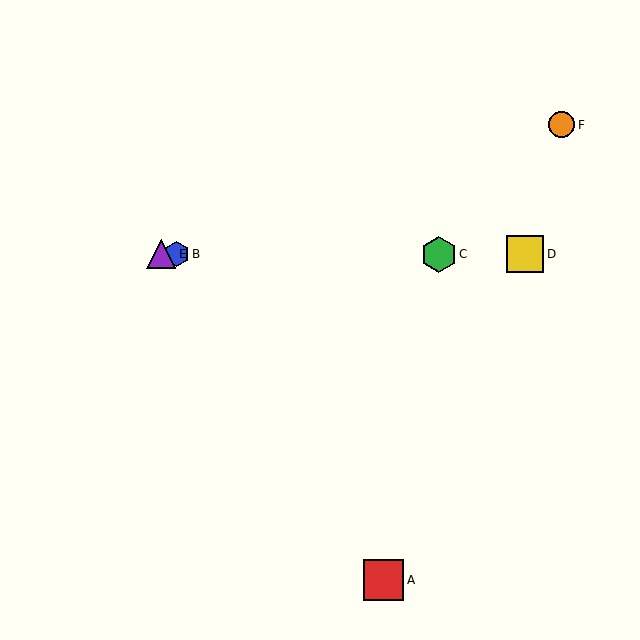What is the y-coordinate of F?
Object F is at y≈125.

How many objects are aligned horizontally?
4 objects (B, C, D, E) are aligned horizontally.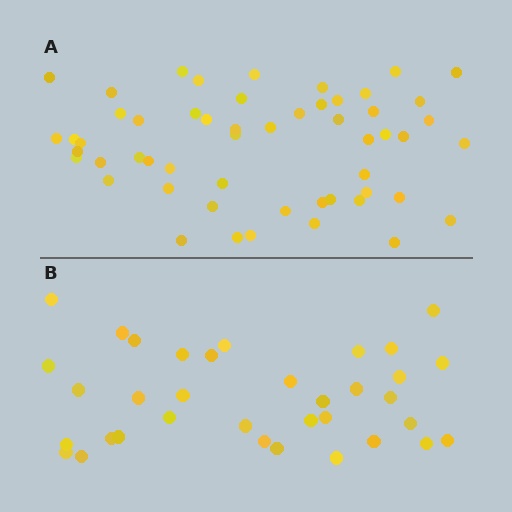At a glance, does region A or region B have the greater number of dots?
Region A (the top region) has more dots.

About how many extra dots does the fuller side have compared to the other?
Region A has approximately 20 more dots than region B.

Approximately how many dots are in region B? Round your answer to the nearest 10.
About 40 dots. (The exact count is 35, which rounds to 40.)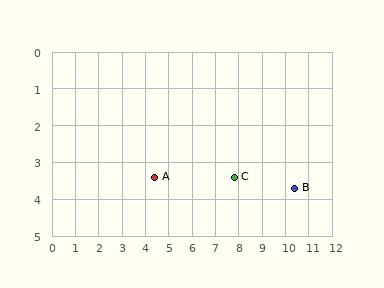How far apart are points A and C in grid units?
Points A and C are about 3.4 grid units apart.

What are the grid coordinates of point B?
Point B is at approximately (10.4, 3.7).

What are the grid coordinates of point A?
Point A is at approximately (4.4, 3.4).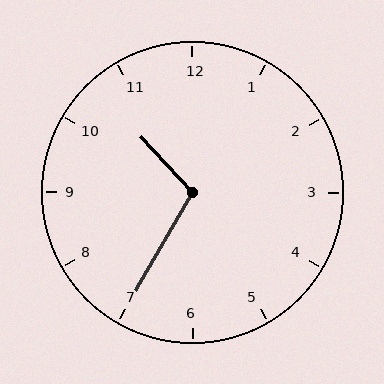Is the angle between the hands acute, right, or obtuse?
It is obtuse.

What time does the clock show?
10:35.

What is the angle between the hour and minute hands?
Approximately 108 degrees.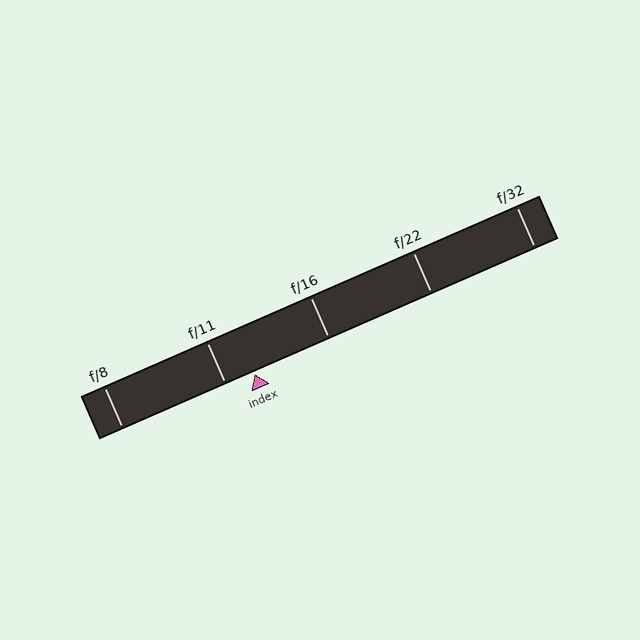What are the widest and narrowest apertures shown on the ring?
The widest aperture shown is f/8 and the narrowest is f/32.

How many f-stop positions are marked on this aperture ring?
There are 5 f-stop positions marked.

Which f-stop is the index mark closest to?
The index mark is closest to f/11.